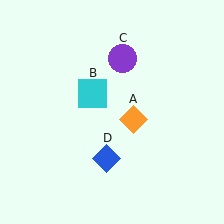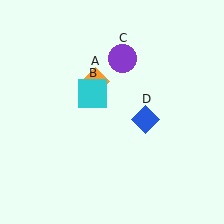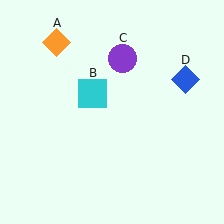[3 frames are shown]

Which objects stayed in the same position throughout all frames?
Cyan square (object B) and purple circle (object C) remained stationary.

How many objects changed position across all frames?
2 objects changed position: orange diamond (object A), blue diamond (object D).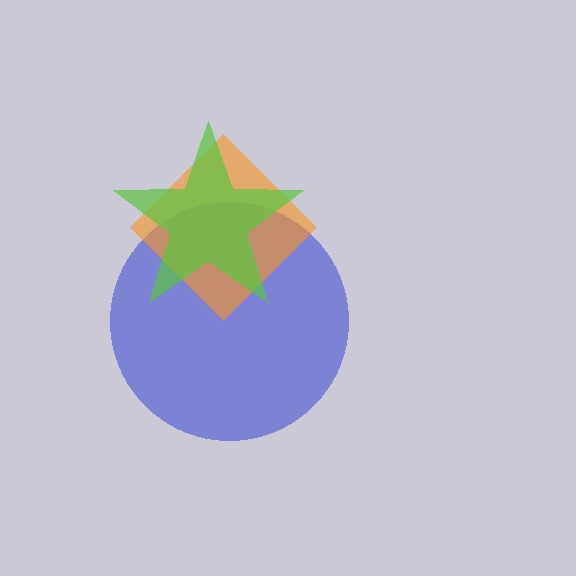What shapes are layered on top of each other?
The layered shapes are: a blue circle, an orange diamond, a lime star.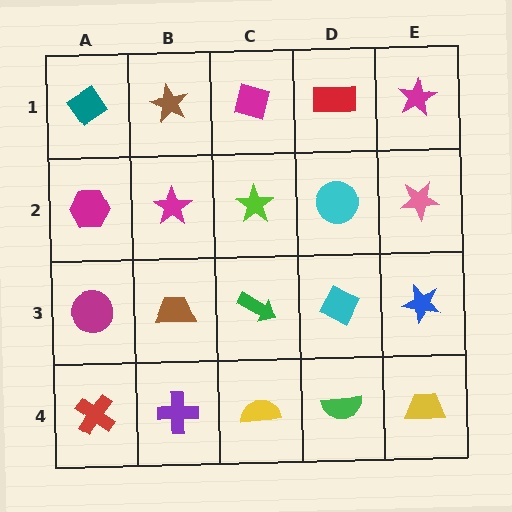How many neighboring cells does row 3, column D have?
4.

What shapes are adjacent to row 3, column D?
A cyan circle (row 2, column D), a green semicircle (row 4, column D), a green arrow (row 3, column C), a blue star (row 3, column E).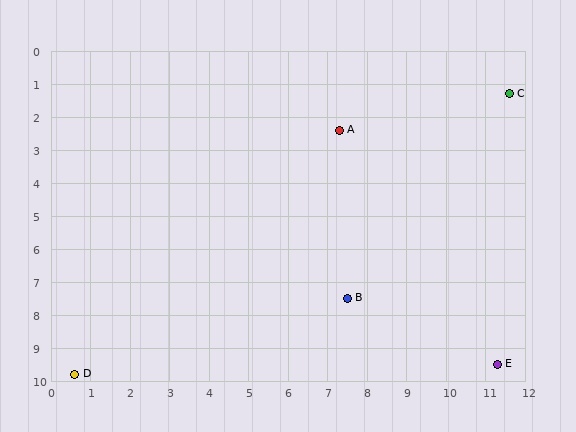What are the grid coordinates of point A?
Point A is at approximately (7.3, 2.4).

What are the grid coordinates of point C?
Point C is at approximately (11.6, 1.3).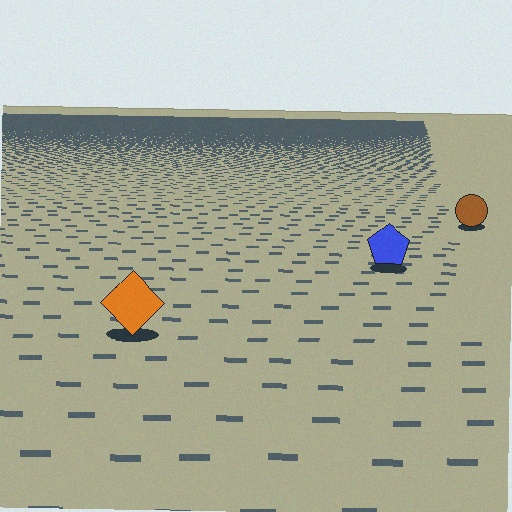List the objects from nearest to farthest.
From nearest to farthest: the orange diamond, the blue pentagon, the brown circle.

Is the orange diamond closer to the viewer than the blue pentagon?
Yes. The orange diamond is closer — you can tell from the texture gradient: the ground texture is coarser near it.